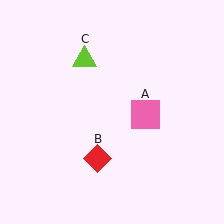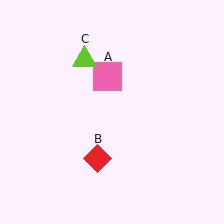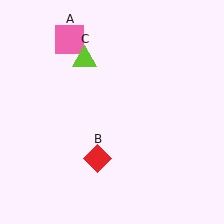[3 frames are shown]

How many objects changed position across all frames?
1 object changed position: pink square (object A).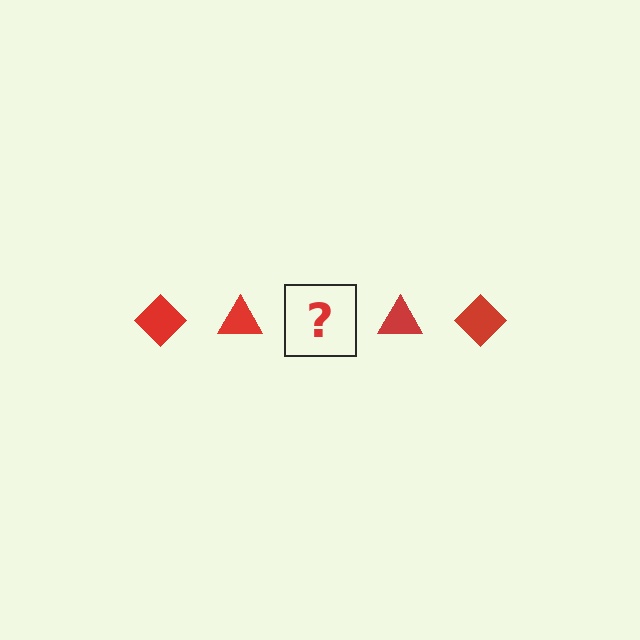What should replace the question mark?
The question mark should be replaced with a red diamond.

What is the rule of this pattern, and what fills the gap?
The rule is that the pattern cycles through diamond, triangle shapes in red. The gap should be filled with a red diamond.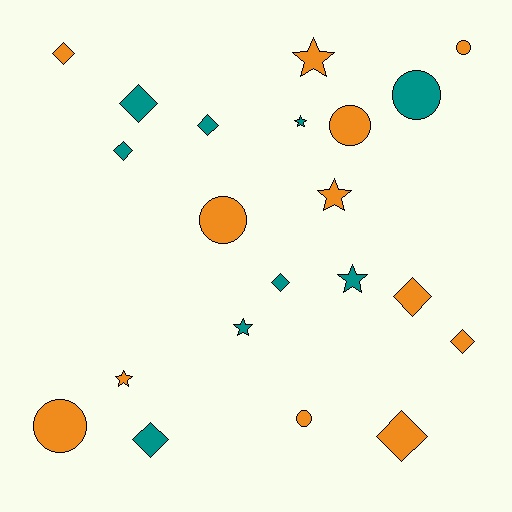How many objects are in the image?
There are 21 objects.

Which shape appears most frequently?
Diamond, with 9 objects.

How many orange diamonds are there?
There are 4 orange diamonds.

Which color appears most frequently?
Orange, with 12 objects.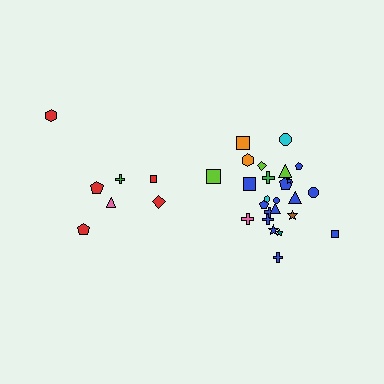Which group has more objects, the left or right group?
The right group.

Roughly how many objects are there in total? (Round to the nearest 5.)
Roughly 30 objects in total.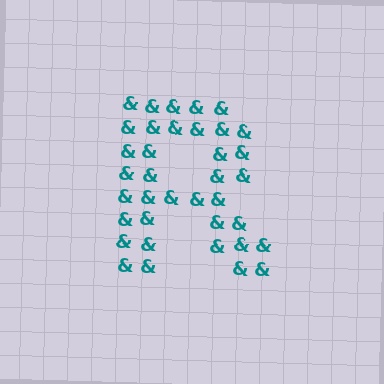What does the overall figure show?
The overall figure shows the letter R.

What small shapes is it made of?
It is made of small ampersands.